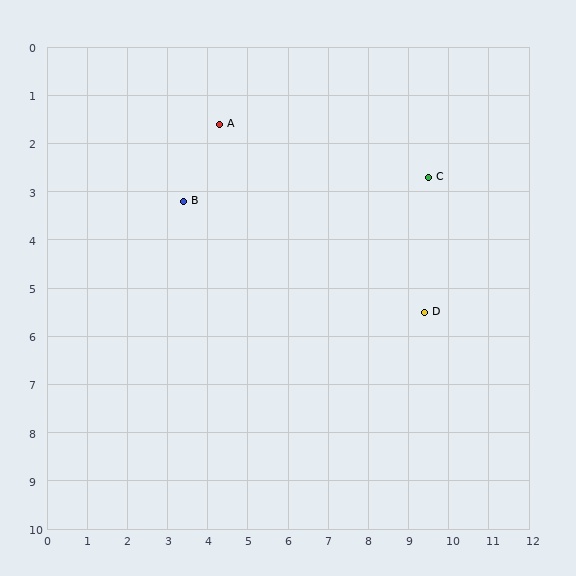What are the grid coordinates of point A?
Point A is at approximately (4.3, 1.6).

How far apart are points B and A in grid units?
Points B and A are about 1.8 grid units apart.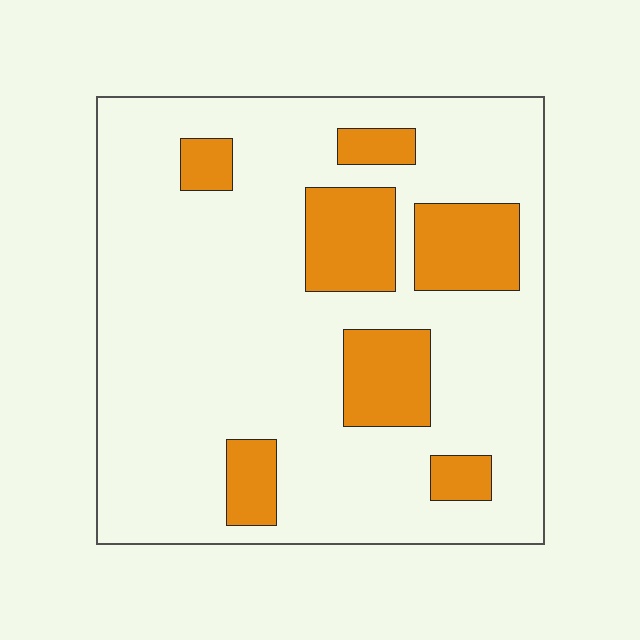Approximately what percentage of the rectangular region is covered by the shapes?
Approximately 20%.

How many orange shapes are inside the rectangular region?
7.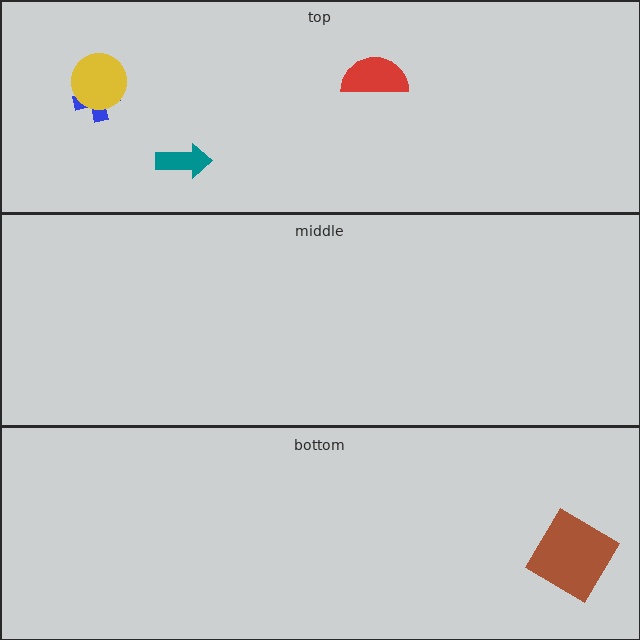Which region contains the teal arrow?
The top region.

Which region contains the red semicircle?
The top region.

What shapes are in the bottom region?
The brown diamond.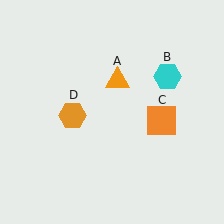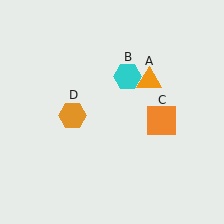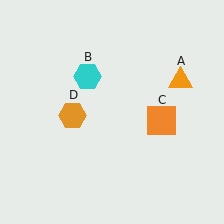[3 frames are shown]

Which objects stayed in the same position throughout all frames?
Orange square (object C) and orange hexagon (object D) remained stationary.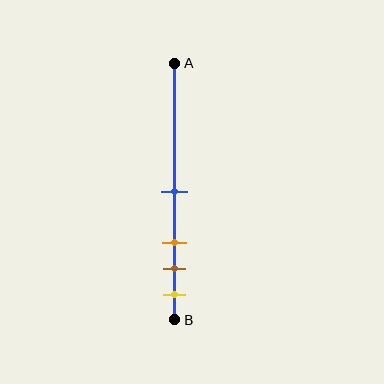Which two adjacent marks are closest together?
The brown and yellow marks are the closest adjacent pair.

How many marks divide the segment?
There are 4 marks dividing the segment.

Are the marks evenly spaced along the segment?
No, the marks are not evenly spaced.